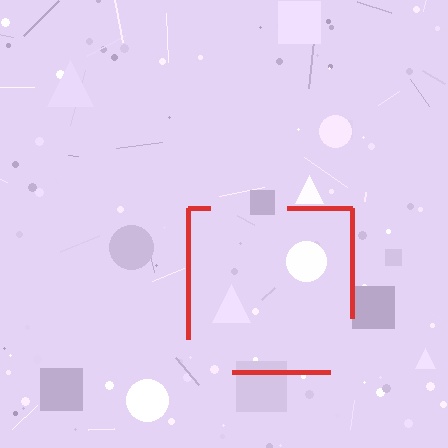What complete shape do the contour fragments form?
The contour fragments form a square.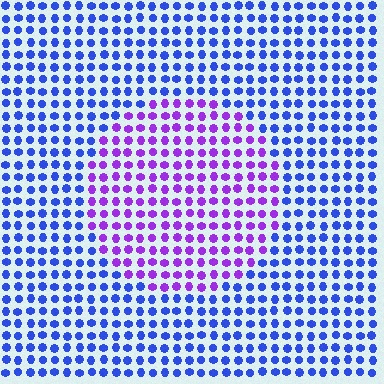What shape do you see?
I see a circle.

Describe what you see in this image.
The image is filled with small blue elements in a uniform arrangement. A circle-shaped region is visible where the elements are tinted to a slightly different hue, forming a subtle color boundary.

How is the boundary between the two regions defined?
The boundary is defined purely by a slight shift in hue (about 48 degrees). Spacing, size, and orientation are identical on both sides.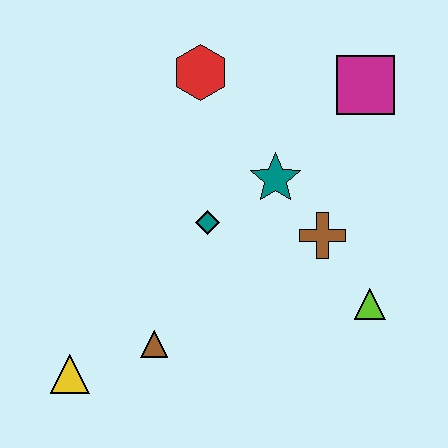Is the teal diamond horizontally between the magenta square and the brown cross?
No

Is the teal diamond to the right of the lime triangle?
No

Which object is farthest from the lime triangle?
The yellow triangle is farthest from the lime triangle.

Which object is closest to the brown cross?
The teal star is closest to the brown cross.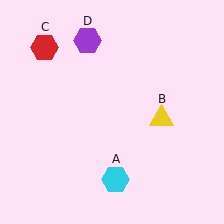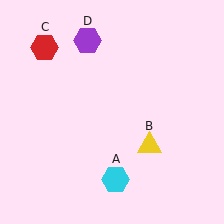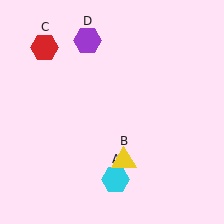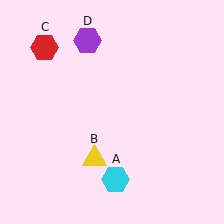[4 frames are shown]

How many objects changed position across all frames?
1 object changed position: yellow triangle (object B).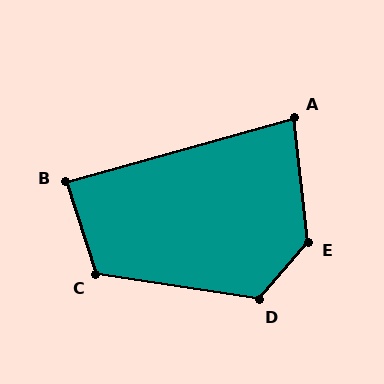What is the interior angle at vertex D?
Approximately 122 degrees (obtuse).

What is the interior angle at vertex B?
Approximately 88 degrees (approximately right).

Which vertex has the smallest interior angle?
A, at approximately 81 degrees.